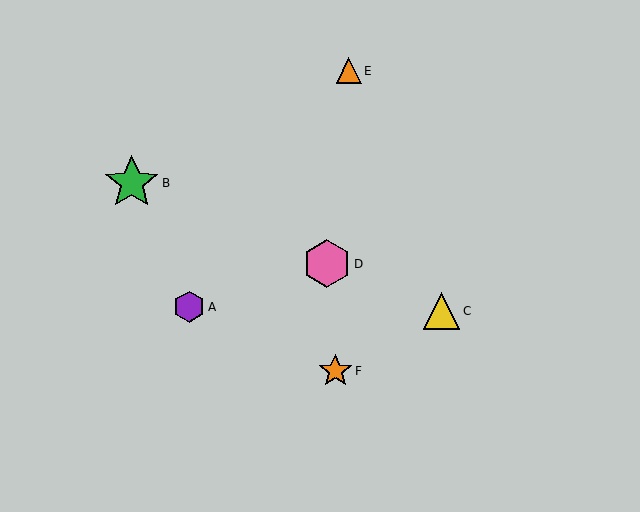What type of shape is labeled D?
Shape D is a pink hexagon.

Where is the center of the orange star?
The center of the orange star is at (335, 371).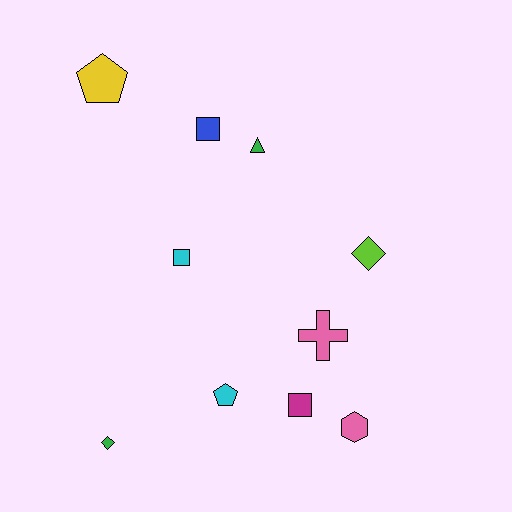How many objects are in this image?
There are 10 objects.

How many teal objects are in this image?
There are no teal objects.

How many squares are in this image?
There are 3 squares.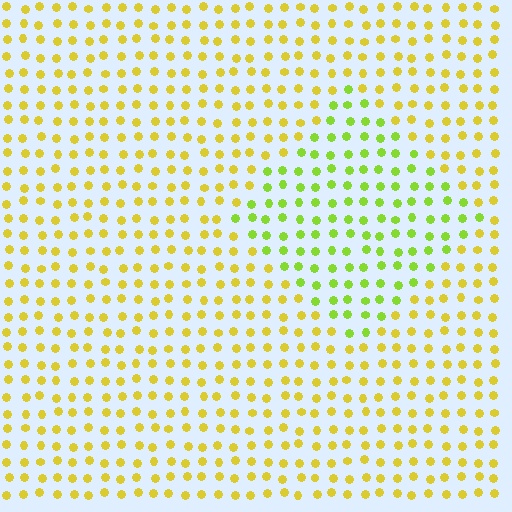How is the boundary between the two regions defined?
The boundary is defined purely by a slight shift in hue (about 35 degrees). Spacing, size, and orientation are identical on both sides.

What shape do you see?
I see a diamond.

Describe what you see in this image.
The image is filled with small yellow elements in a uniform arrangement. A diamond-shaped region is visible where the elements are tinted to a slightly different hue, forming a subtle color boundary.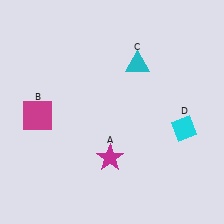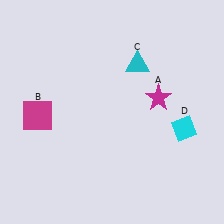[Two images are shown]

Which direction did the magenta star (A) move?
The magenta star (A) moved up.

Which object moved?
The magenta star (A) moved up.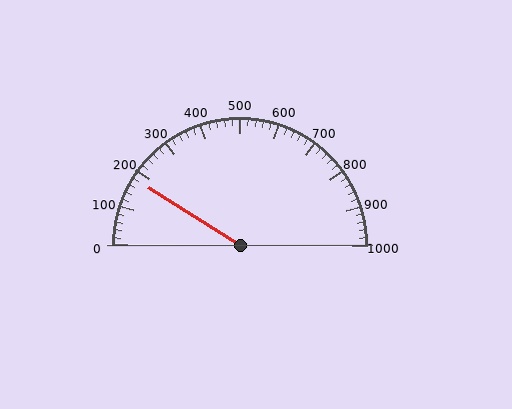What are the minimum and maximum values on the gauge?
The gauge ranges from 0 to 1000.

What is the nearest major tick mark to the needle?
The nearest major tick mark is 200.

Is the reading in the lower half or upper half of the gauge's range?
The reading is in the lower half of the range (0 to 1000).